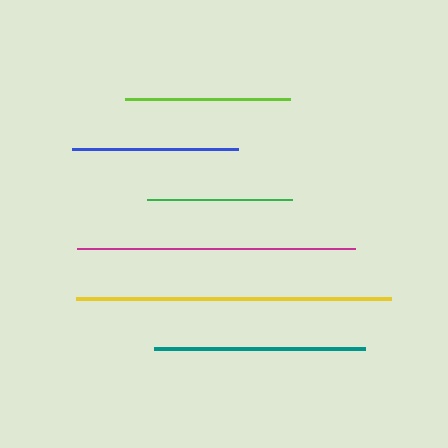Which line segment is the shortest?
The green line is the shortest at approximately 145 pixels.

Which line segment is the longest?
The yellow line is the longest at approximately 315 pixels.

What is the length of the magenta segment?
The magenta segment is approximately 278 pixels long.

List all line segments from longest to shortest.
From longest to shortest: yellow, magenta, teal, blue, lime, green.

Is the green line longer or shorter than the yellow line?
The yellow line is longer than the green line.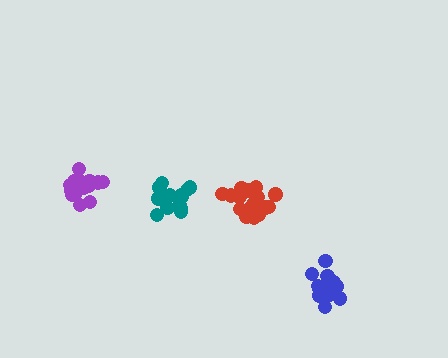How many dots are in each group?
Group 1: 19 dots, Group 2: 15 dots, Group 3: 16 dots, Group 4: 15 dots (65 total).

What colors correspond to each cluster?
The clusters are colored: red, purple, blue, teal.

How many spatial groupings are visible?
There are 4 spatial groupings.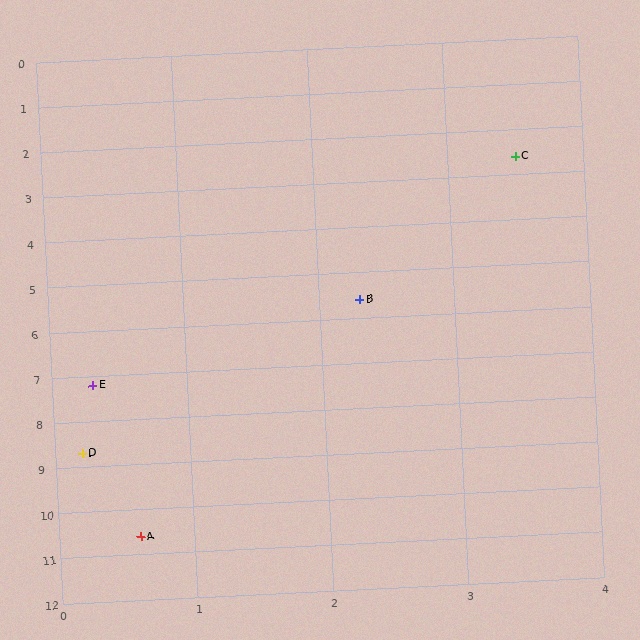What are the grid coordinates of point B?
Point B is at approximately (2.3, 5.6).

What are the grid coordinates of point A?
Point A is at approximately (0.6, 10.6).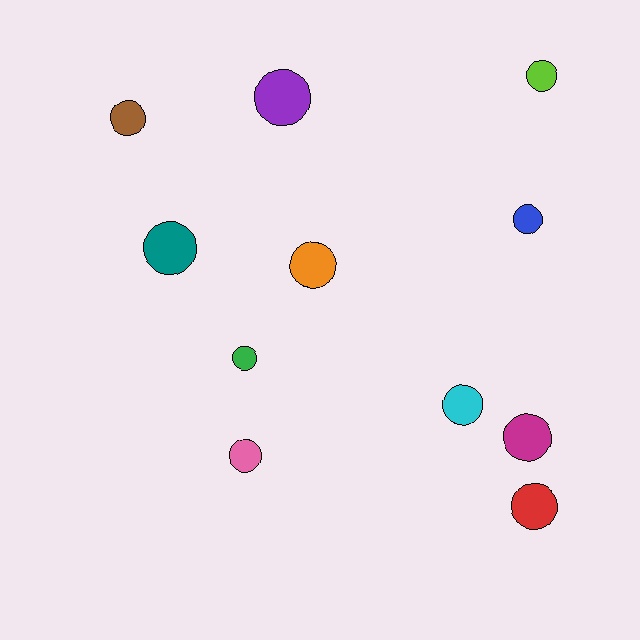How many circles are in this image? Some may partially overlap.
There are 11 circles.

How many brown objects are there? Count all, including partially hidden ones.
There is 1 brown object.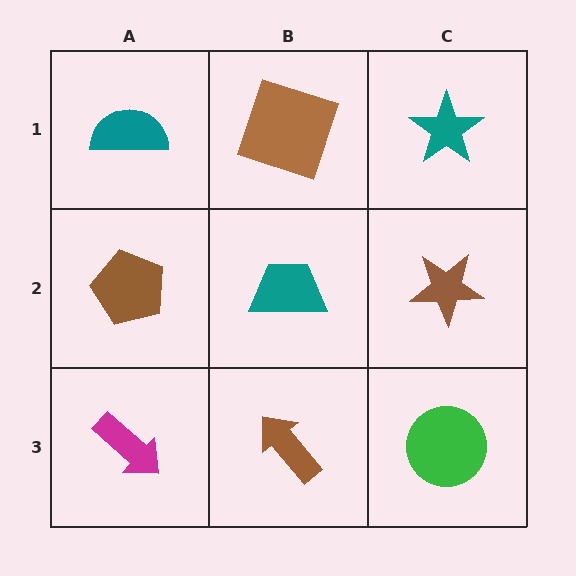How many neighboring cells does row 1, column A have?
2.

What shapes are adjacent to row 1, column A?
A brown pentagon (row 2, column A), a brown square (row 1, column B).